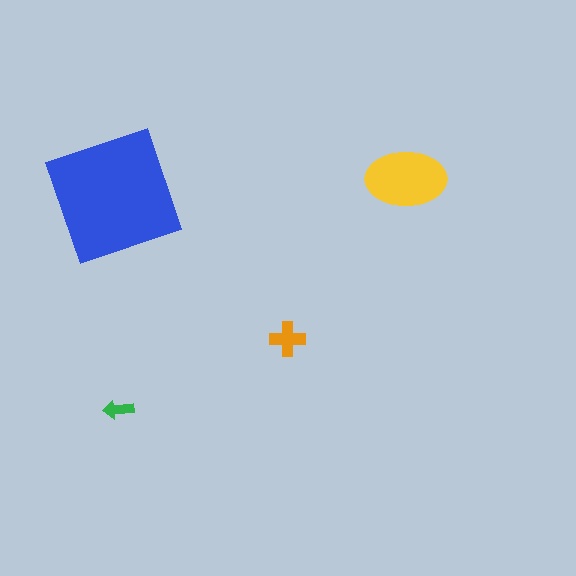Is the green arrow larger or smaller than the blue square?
Smaller.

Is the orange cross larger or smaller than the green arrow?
Larger.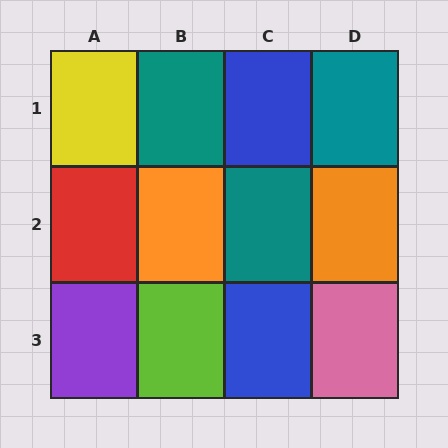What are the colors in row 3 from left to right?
Purple, lime, blue, pink.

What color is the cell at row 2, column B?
Orange.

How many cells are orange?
2 cells are orange.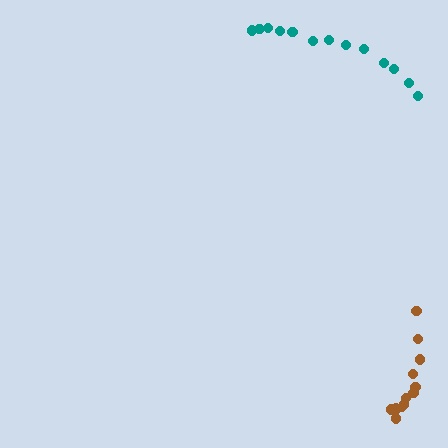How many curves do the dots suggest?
There are 2 distinct paths.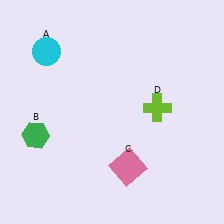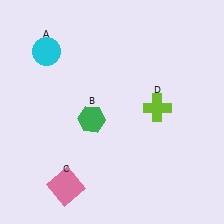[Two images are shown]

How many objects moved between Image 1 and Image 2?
2 objects moved between the two images.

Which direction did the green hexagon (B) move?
The green hexagon (B) moved right.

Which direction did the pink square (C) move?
The pink square (C) moved left.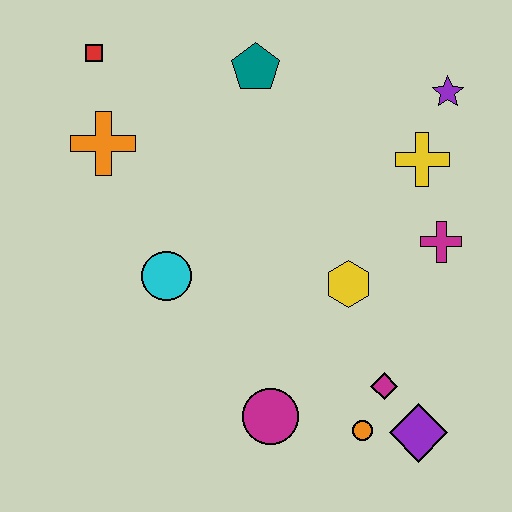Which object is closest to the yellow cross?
The purple star is closest to the yellow cross.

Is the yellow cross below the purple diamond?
No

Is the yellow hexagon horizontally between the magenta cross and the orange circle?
No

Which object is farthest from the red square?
The purple diamond is farthest from the red square.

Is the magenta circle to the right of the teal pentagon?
Yes